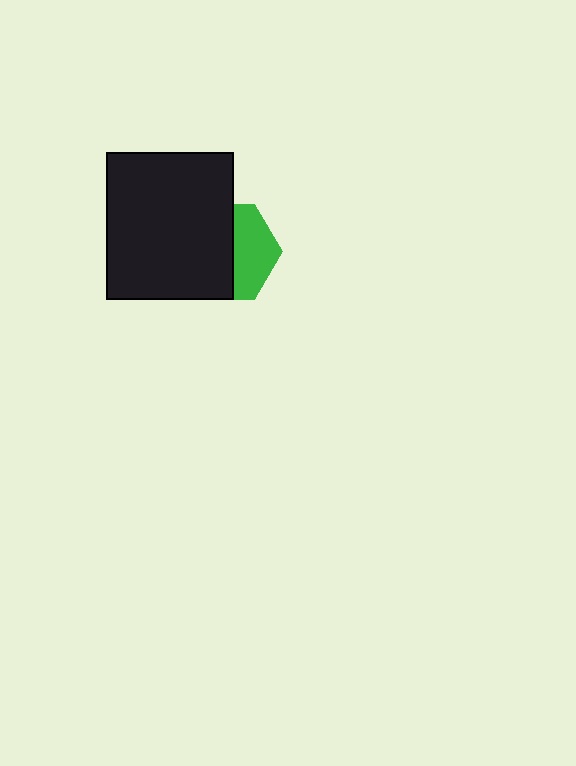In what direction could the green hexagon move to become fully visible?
The green hexagon could move right. That would shift it out from behind the black rectangle entirely.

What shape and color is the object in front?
The object in front is a black rectangle.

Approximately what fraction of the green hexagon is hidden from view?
Roughly 58% of the green hexagon is hidden behind the black rectangle.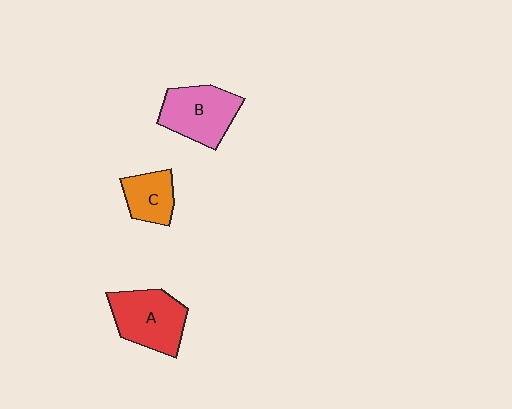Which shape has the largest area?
Shape A (red).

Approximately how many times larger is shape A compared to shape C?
Approximately 1.7 times.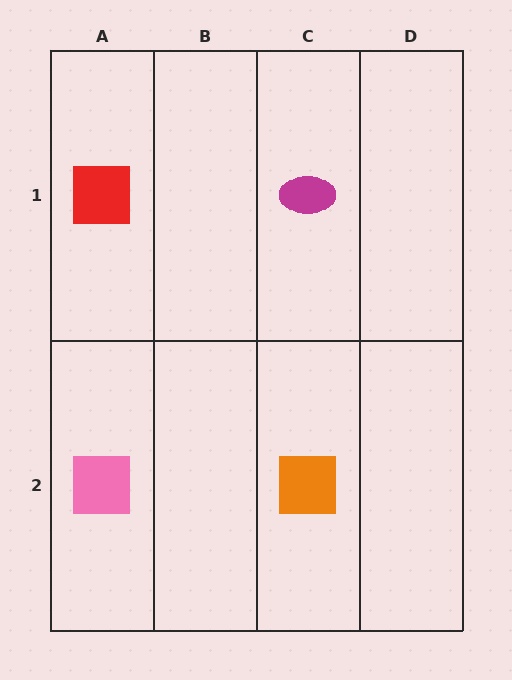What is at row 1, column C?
A magenta ellipse.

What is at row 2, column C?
An orange square.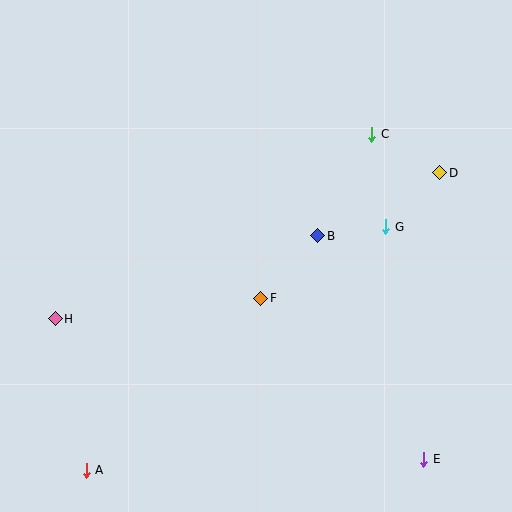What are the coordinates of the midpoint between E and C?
The midpoint between E and C is at (398, 297).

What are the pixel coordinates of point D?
Point D is at (440, 173).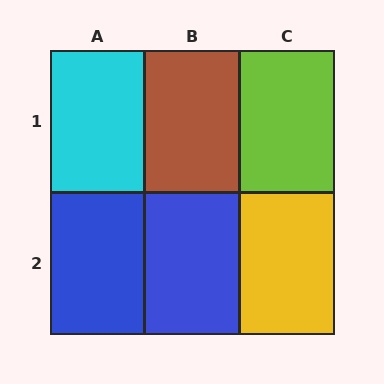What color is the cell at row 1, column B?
Brown.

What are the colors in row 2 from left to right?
Blue, blue, yellow.